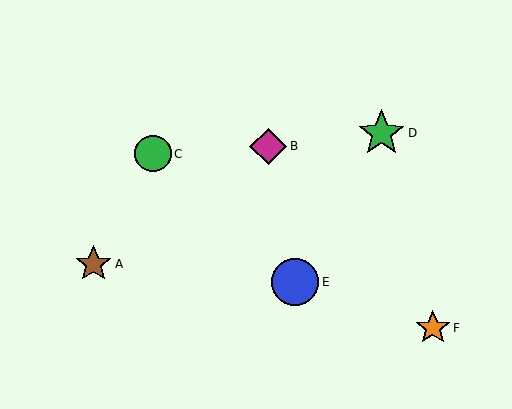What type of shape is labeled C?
Shape C is a green circle.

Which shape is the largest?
The blue circle (labeled E) is the largest.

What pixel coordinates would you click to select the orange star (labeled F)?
Click at (433, 328) to select the orange star F.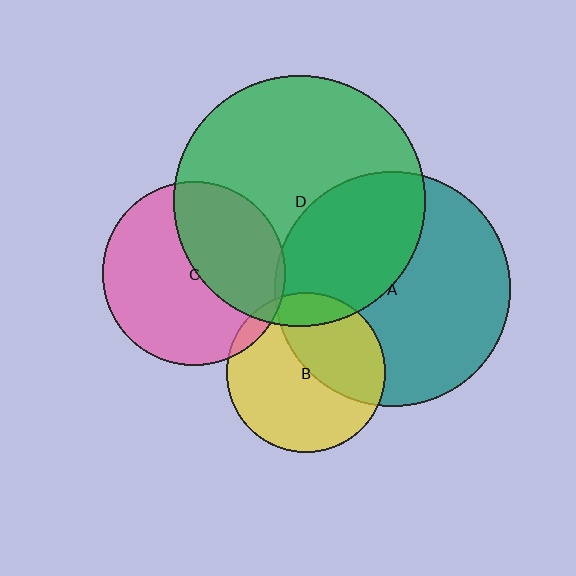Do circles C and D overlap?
Yes.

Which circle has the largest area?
Circle D (green).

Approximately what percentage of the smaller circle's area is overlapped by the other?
Approximately 40%.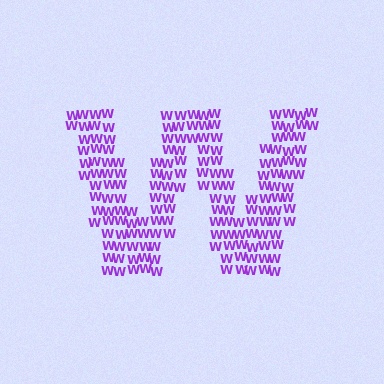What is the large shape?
The large shape is the letter W.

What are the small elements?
The small elements are letter W's.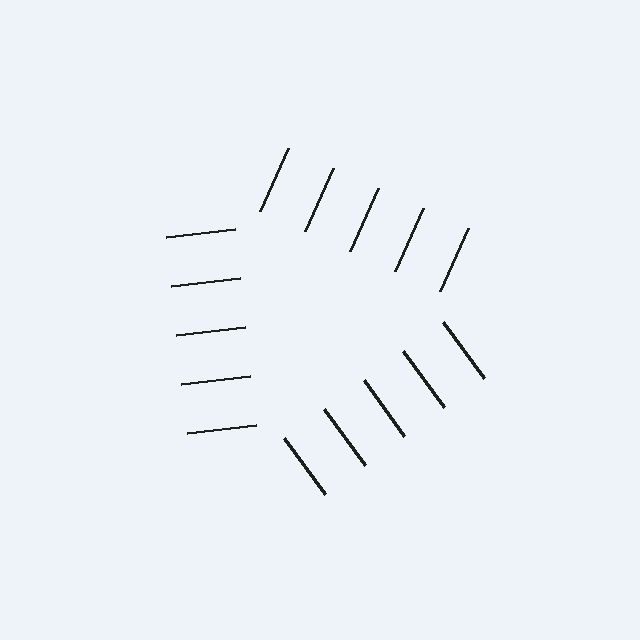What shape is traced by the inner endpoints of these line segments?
An illusory triangle — the line segments terminate on its edges but no continuous stroke is drawn.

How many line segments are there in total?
15 — 5 along each of the 3 edges.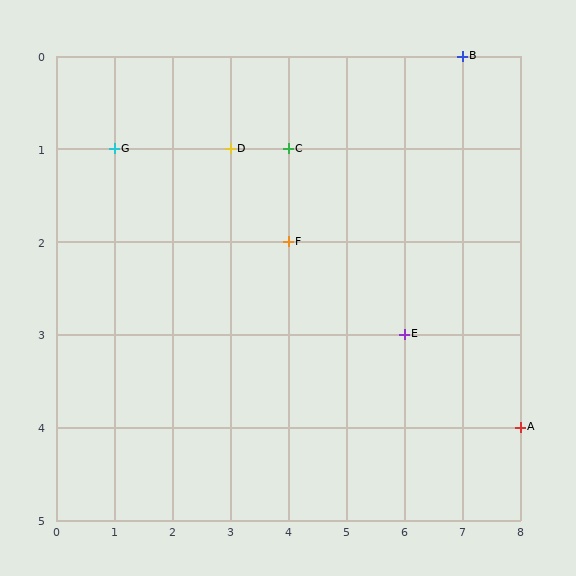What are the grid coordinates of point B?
Point B is at grid coordinates (7, 0).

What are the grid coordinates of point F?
Point F is at grid coordinates (4, 2).